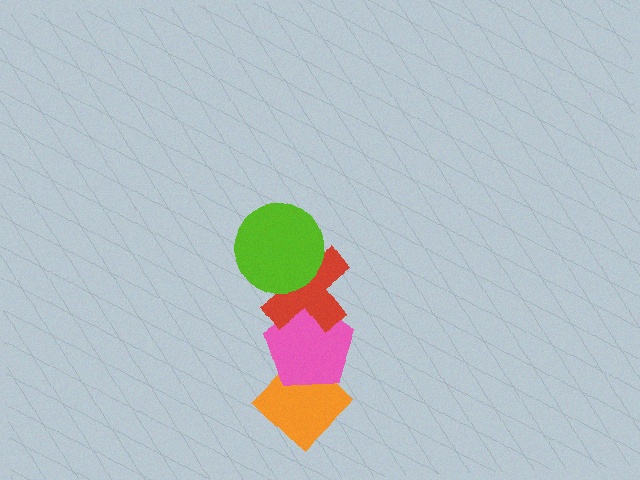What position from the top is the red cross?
The red cross is 2nd from the top.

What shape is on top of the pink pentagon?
The red cross is on top of the pink pentagon.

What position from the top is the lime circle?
The lime circle is 1st from the top.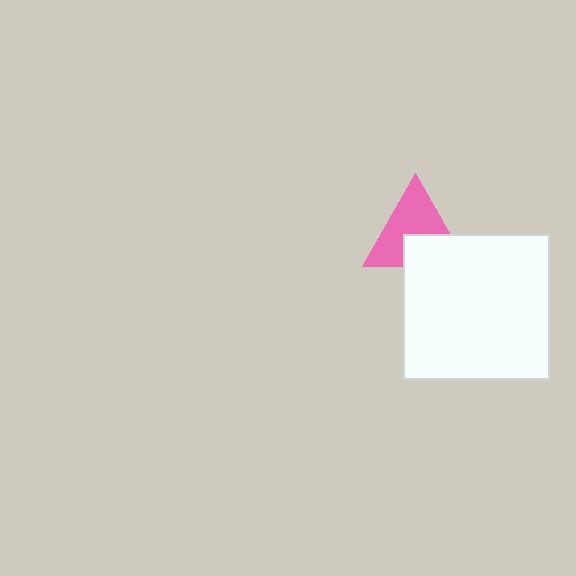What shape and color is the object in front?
The object in front is a white square.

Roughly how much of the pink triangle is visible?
About half of it is visible (roughly 63%).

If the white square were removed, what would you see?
You would see the complete pink triangle.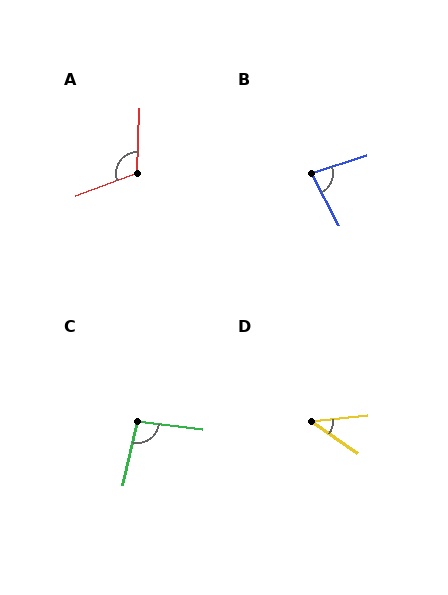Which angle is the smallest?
D, at approximately 41 degrees.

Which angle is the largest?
A, at approximately 112 degrees.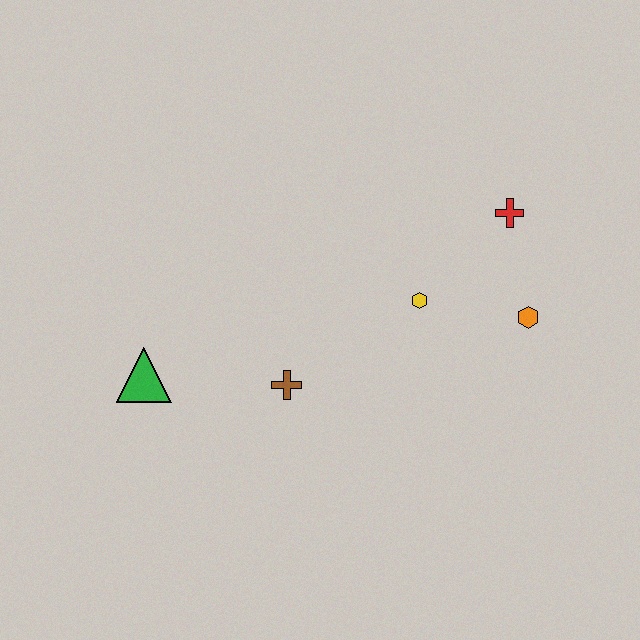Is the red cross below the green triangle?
No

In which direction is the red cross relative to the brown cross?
The red cross is to the right of the brown cross.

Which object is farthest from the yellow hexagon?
The green triangle is farthest from the yellow hexagon.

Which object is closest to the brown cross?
The green triangle is closest to the brown cross.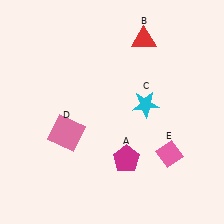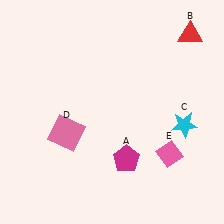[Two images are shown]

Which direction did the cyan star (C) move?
The cyan star (C) moved right.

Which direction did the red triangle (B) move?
The red triangle (B) moved right.